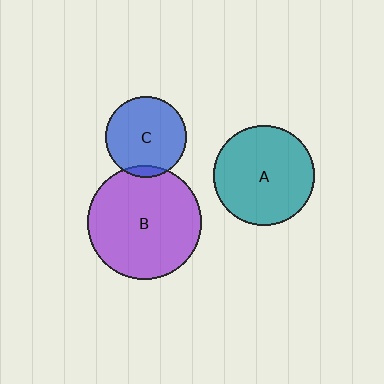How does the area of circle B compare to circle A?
Approximately 1.3 times.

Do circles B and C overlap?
Yes.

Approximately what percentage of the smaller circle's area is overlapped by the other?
Approximately 5%.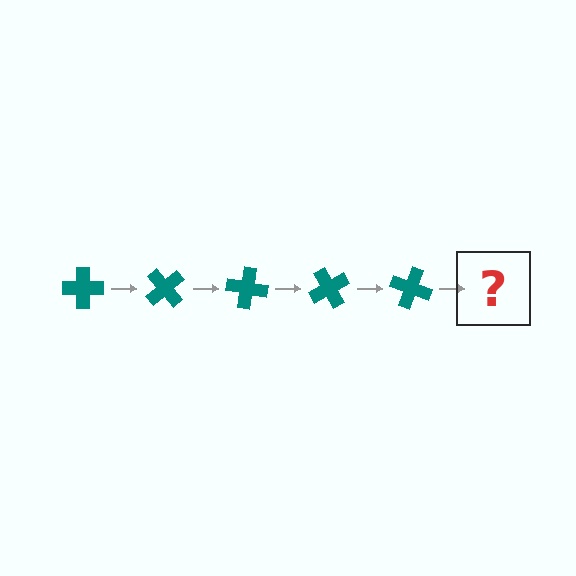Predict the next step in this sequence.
The next step is a teal cross rotated 250 degrees.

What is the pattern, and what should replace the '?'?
The pattern is that the cross rotates 50 degrees each step. The '?' should be a teal cross rotated 250 degrees.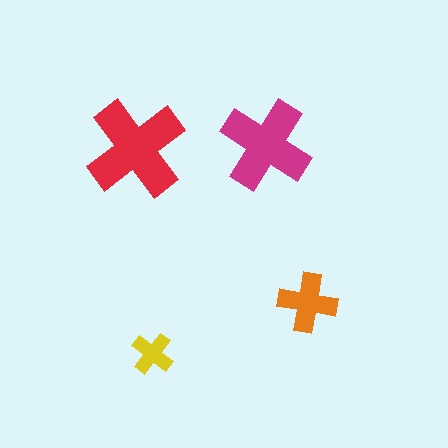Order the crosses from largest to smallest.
the red one, the magenta one, the orange one, the yellow one.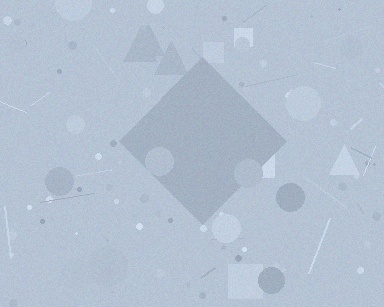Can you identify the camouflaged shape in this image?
The camouflaged shape is a diamond.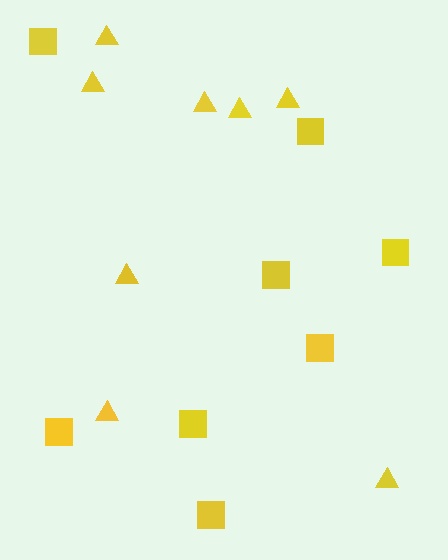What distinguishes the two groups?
There are 2 groups: one group of triangles (8) and one group of squares (8).